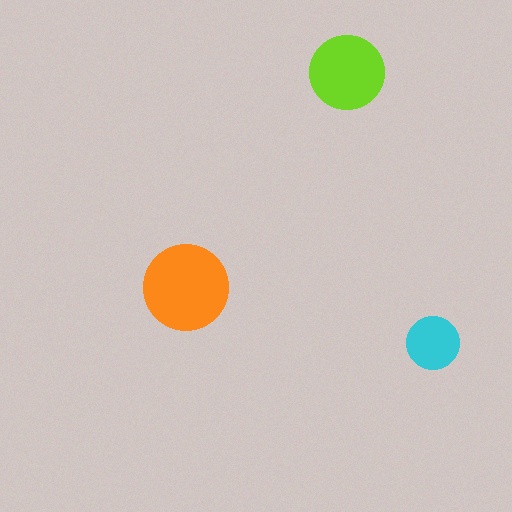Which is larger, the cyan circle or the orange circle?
The orange one.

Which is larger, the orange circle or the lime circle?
The orange one.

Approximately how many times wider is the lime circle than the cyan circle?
About 1.5 times wider.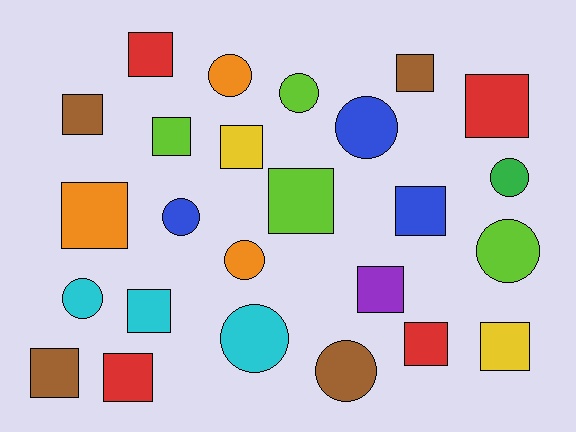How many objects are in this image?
There are 25 objects.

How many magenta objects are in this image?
There are no magenta objects.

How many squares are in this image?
There are 15 squares.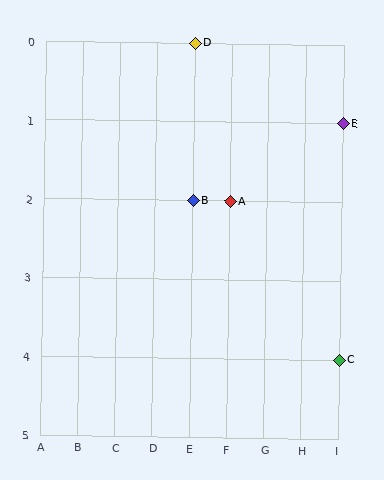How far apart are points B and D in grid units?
Points B and D are 2 rows apart.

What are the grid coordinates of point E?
Point E is at grid coordinates (I, 1).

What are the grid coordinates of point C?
Point C is at grid coordinates (I, 4).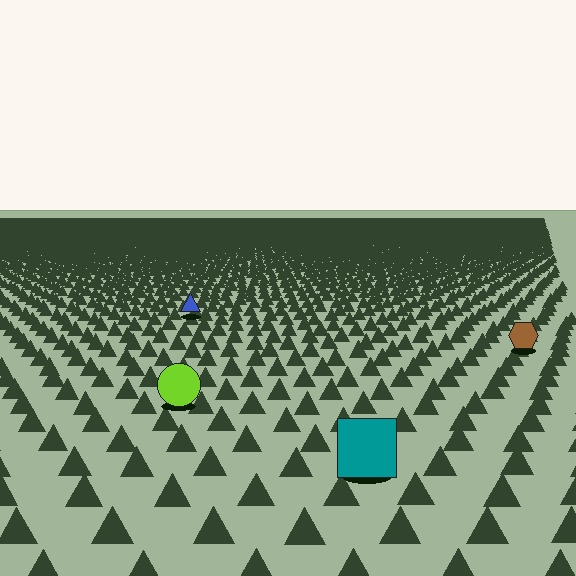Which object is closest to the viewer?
The teal square is closest. The texture marks near it are larger and more spread out.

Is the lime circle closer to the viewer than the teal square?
No. The teal square is closer — you can tell from the texture gradient: the ground texture is coarser near it.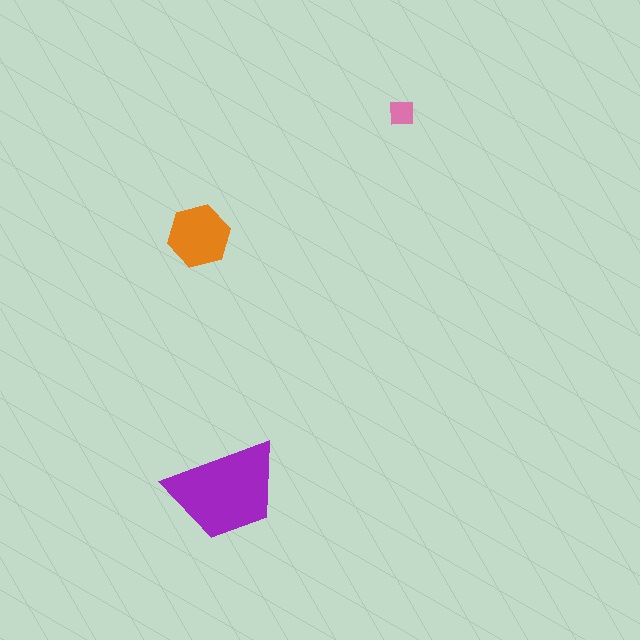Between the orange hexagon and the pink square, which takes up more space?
The orange hexagon.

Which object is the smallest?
The pink square.